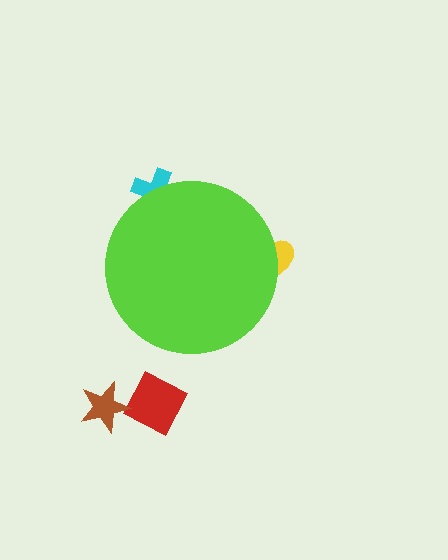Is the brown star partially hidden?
No, the brown star is fully visible.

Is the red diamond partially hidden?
No, the red diamond is fully visible.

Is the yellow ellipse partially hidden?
Yes, the yellow ellipse is partially hidden behind the lime circle.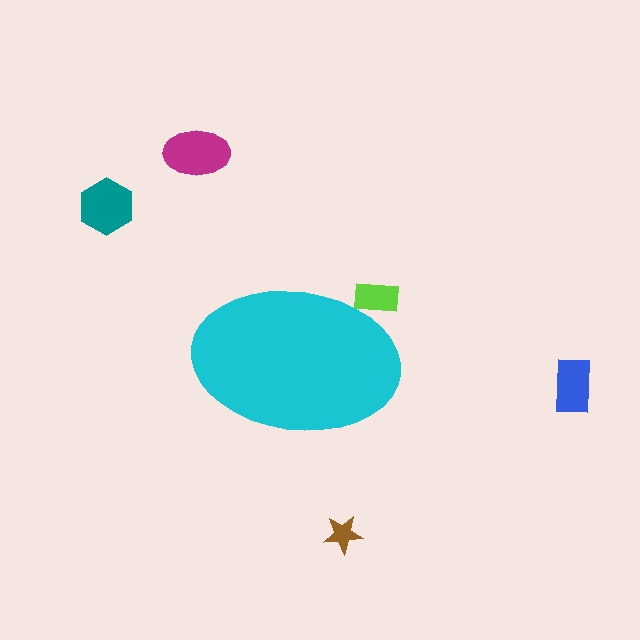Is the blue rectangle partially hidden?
No, the blue rectangle is fully visible.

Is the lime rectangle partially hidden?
Yes, the lime rectangle is partially hidden behind the cyan ellipse.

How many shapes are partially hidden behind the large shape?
1 shape is partially hidden.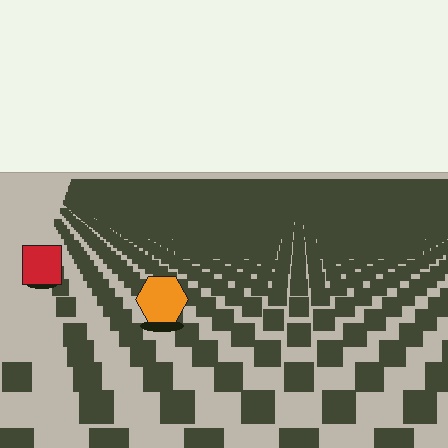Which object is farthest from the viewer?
The red square is farthest from the viewer. It appears smaller and the ground texture around it is denser.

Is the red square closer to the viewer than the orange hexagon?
No. The orange hexagon is closer — you can tell from the texture gradient: the ground texture is coarser near it.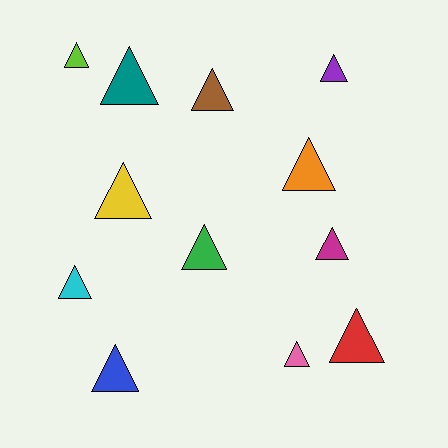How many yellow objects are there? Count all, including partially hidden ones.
There is 1 yellow object.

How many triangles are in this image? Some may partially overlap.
There are 12 triangles.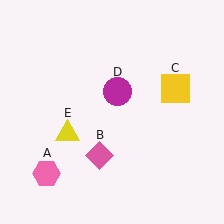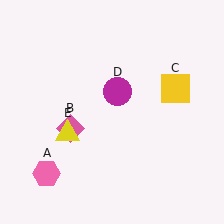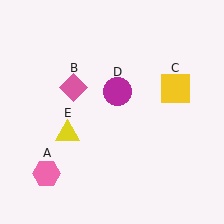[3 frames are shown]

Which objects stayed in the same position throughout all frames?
Pink hexagon (object A) and yellow square (object C) and magenta circle (object D) and yellow triangle (object E) remained stationary.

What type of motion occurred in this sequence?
The pink diamond (object B) rotated clockwise around the center of the scene.